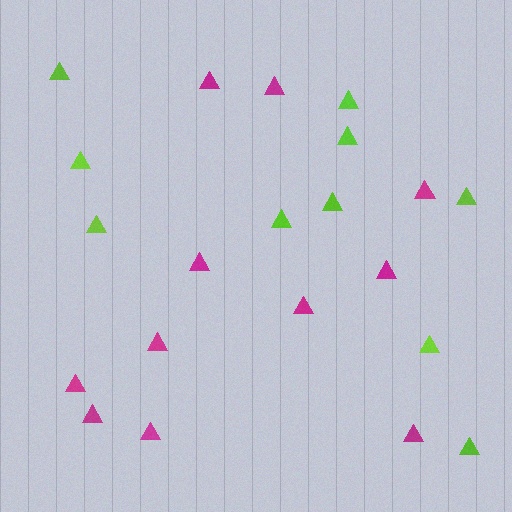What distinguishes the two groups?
There are 2 groups: one group of magenta triangles (11) and one group of lime triangles (10).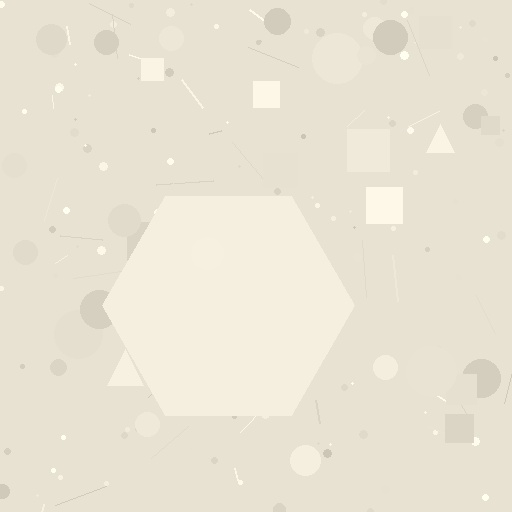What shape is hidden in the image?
A hexagon is hidden in the image.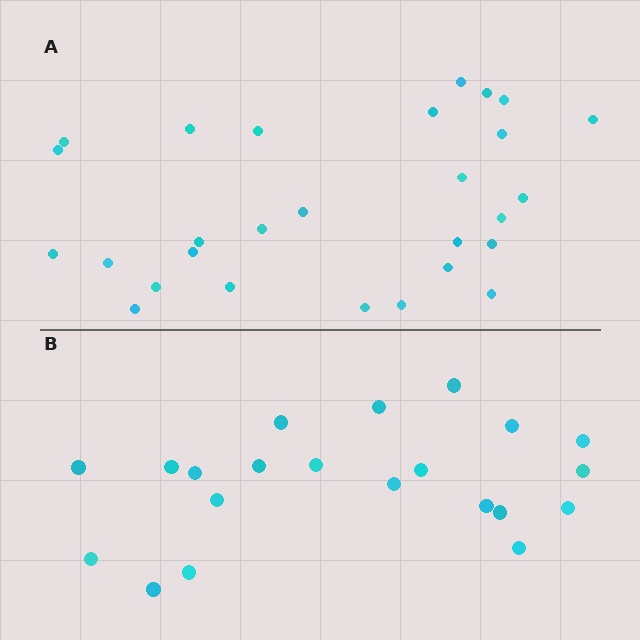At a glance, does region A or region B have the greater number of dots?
Region A (the top region) has more dots.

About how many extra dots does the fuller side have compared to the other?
Region A has roughly 8 or so more dots than region B.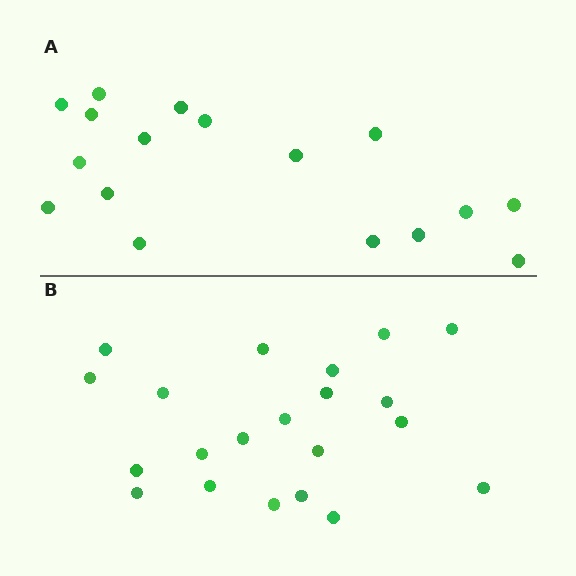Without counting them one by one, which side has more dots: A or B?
Region B (the bottom region) has more dots.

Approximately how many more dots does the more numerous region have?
Region B has about 4 more dots than region A.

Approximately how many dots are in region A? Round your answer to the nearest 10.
About 20 dots. (The exact count is 17, which rounds to 20.)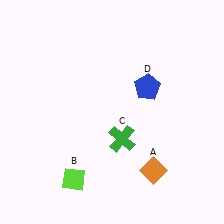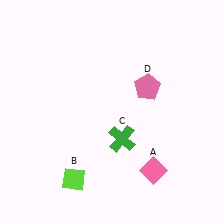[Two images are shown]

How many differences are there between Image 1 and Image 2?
There are 2 differences between the two images.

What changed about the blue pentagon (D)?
In Image 1, D is blue. In Image 2, it changed to pink.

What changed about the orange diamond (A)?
In Image 1, A is orange. In Image 2, it changed to pink.